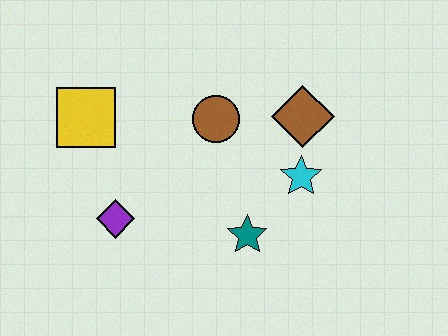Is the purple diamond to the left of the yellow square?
No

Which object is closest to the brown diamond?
The cyan star is closest to the brown diamond.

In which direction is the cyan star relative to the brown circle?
The cyan star is to the right of the brown circle.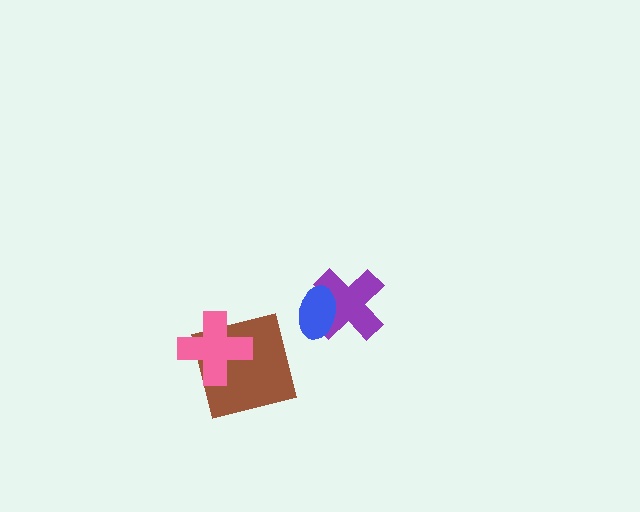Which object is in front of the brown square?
The pink cross is in front of the brown square.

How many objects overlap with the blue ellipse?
1 object overlaps with the blue ellipse.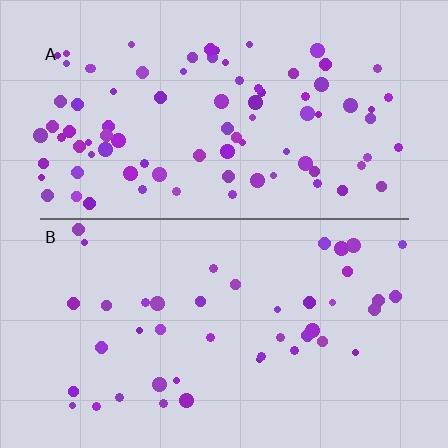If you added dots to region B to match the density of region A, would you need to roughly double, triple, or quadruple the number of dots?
Approximately double.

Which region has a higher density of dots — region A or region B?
A (the top).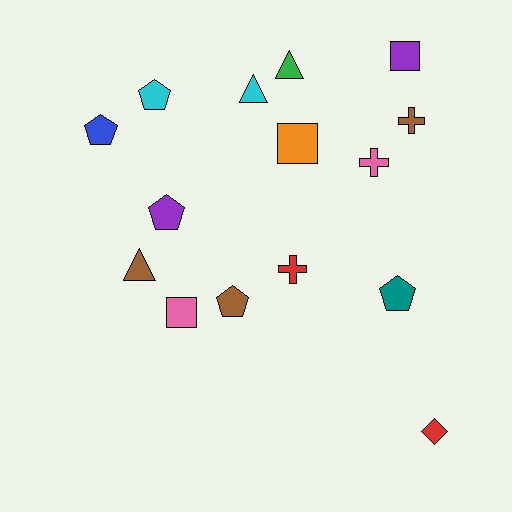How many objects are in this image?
There are 15 objects.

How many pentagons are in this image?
There are 5 pentagons.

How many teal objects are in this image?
There is 1 teal object.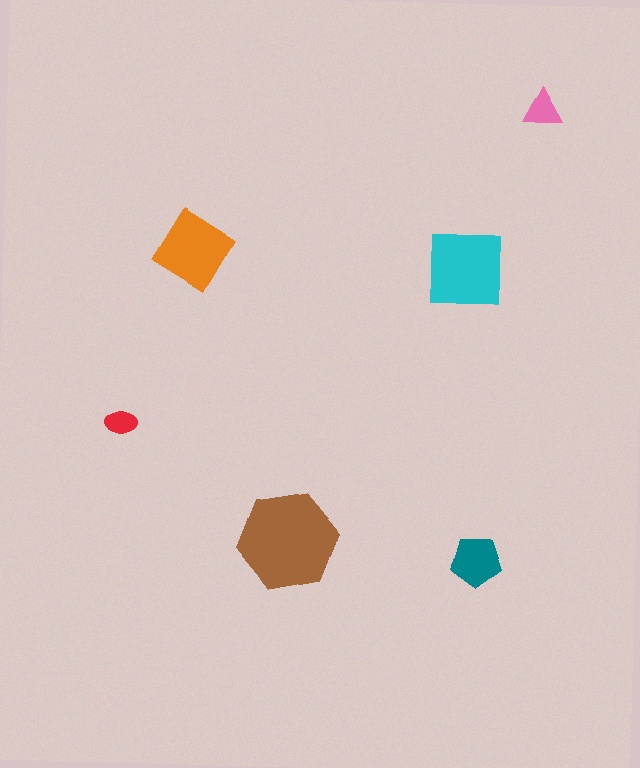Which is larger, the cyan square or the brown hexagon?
The brown hexagon.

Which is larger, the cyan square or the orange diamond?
The cyan square.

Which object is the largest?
The brown hexagon.